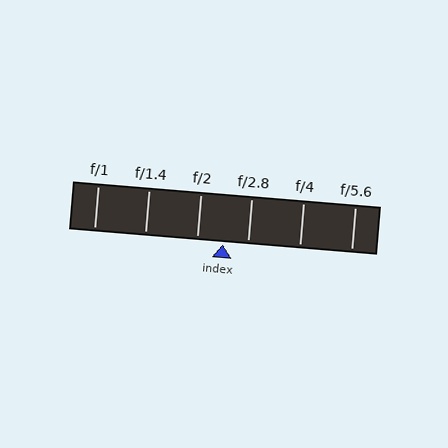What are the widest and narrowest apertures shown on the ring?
The widest aperture shown is f/1 and the narrowest is f/5.6.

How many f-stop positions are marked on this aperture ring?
There are 6 f-stop positions marked.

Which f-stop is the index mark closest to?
The index mark is closest to f/2.8.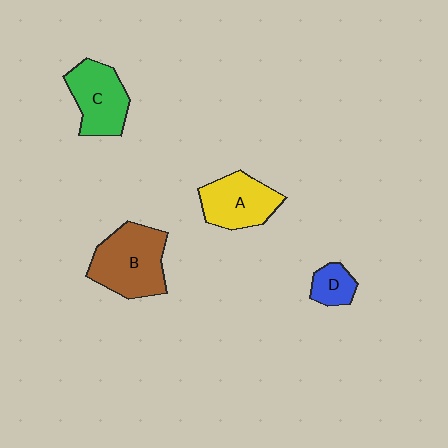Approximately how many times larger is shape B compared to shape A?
Approximately 1.3 times.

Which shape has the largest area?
Shape B (brown).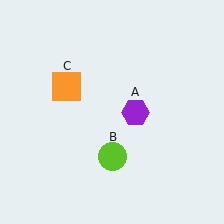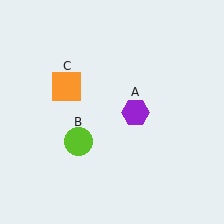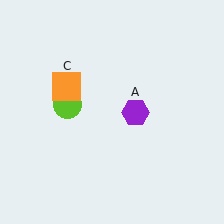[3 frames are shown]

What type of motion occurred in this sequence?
The lime circle (object B) rotated clockwise around the center of the scene.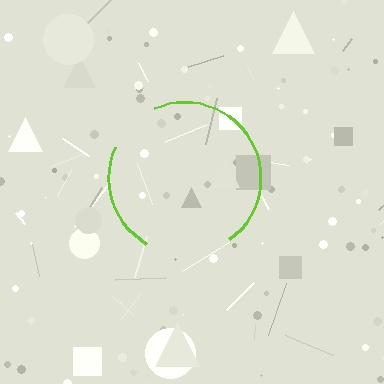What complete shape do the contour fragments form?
The contour fragments form a circle.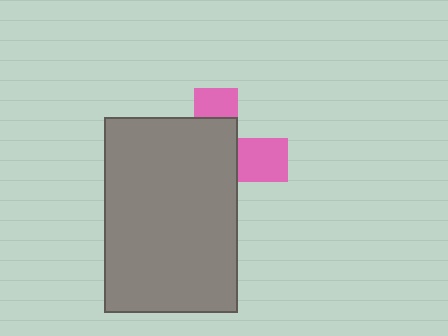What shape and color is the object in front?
The object in front is a gray rectangle.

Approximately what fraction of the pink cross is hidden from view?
Roughly 67% of the pink cross is hidden behind the gray rectangle.